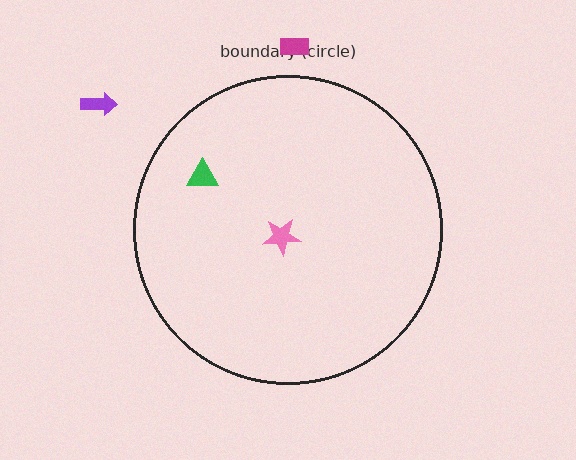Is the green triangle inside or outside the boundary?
Inside.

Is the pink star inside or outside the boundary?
Inside.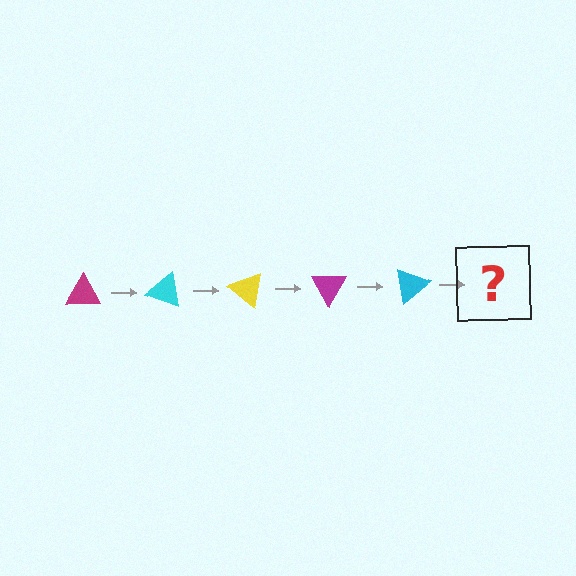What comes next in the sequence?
The next element should be a yellow triangle, rotated 100 degrees from the start.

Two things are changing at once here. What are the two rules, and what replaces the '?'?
The two rules are that it rotates 20 degrees each step and the color cycles through magenta, cyan, and yellow. The '?' should be a yellow triangle, rotated 100 degrees from the start.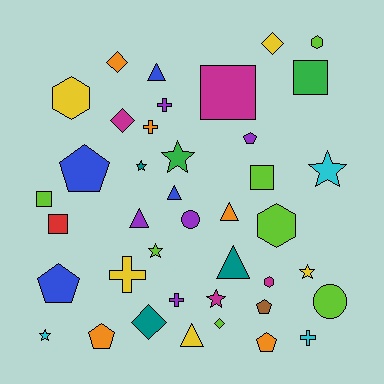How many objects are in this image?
There are 40 objects.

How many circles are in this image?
There are 2 circles.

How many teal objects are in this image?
There are 3 teal objects.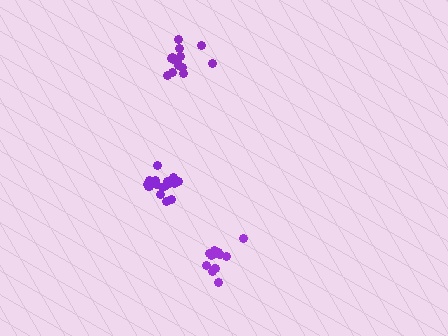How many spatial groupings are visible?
There are 3 spatial groupings.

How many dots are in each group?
Group 1: 14 dots, Group 2: 17 dots, Group 3: 14 dots (45 total).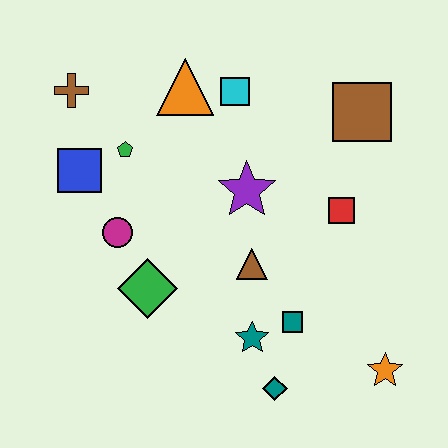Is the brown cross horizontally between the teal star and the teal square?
No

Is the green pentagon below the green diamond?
No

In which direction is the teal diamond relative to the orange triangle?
The teal diamond is below the orange triangle.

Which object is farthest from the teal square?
The brown cross is farthest from the teal square.